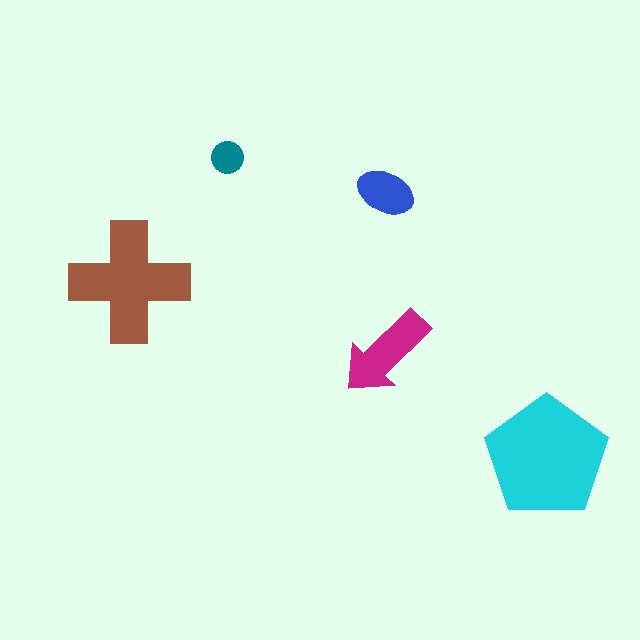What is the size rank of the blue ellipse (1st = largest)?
4th.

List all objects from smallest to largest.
The teal circle, the blue ellipse, the magenta arrow, the brown cross, the cyan pentagon.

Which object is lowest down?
The cyan pentagon is bottommost.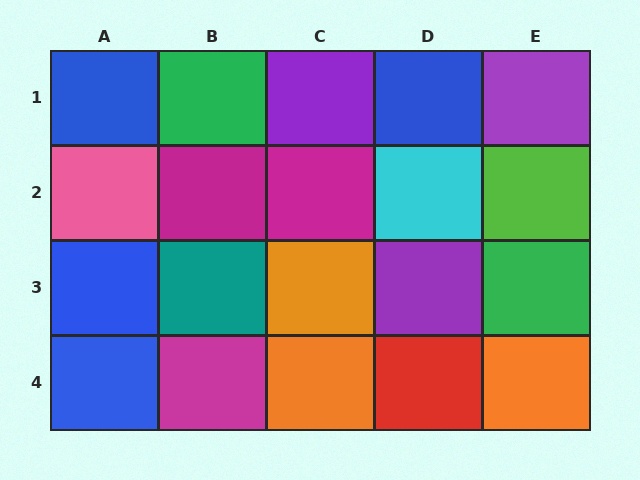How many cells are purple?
3 cells are purple.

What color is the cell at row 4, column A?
Blue.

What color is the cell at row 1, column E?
Purple.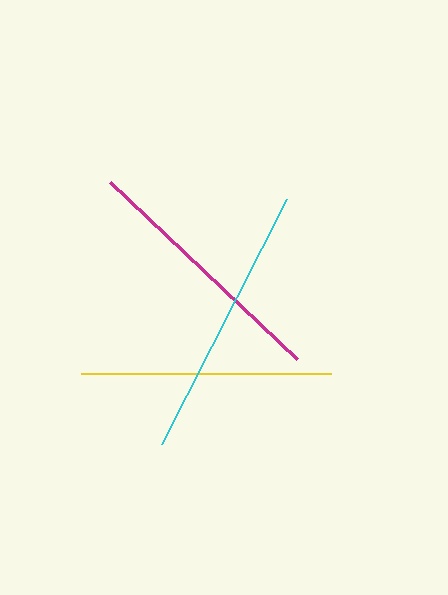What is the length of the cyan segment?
The cyan segment is approximately 275 pixels long.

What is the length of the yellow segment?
The yellow segment is approximately 250 pixels long.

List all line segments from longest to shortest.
From longest to shortest: cyan, magenta, yellow.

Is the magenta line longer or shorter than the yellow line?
The magenta line is longer than the yellow line.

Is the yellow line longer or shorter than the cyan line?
The cyan line is longer than the yellow line.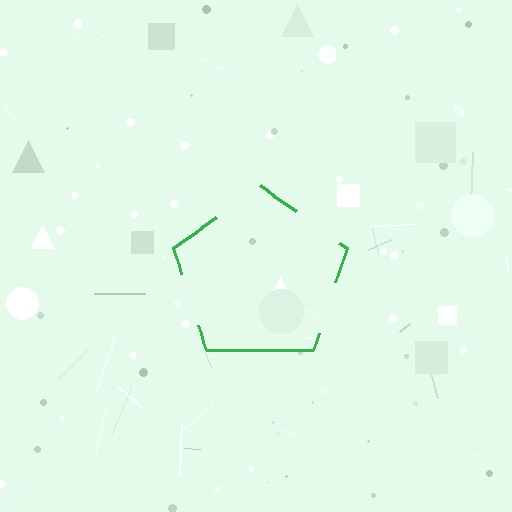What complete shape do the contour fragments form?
The contour fragments form a pentagon.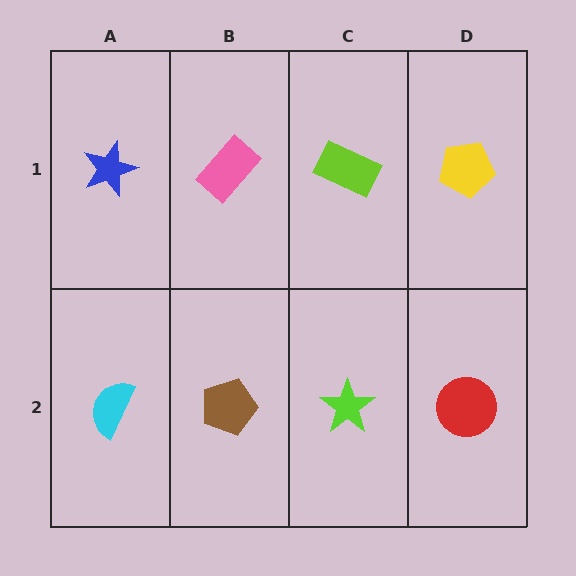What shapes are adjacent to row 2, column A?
A blue star (row 1, column A), a brown pentagon (row 2, column B).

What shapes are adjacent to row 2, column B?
A pink rectangle (row 1, column B), a cyan semicircle (row 2, column A), a lime star (row 2, column C).